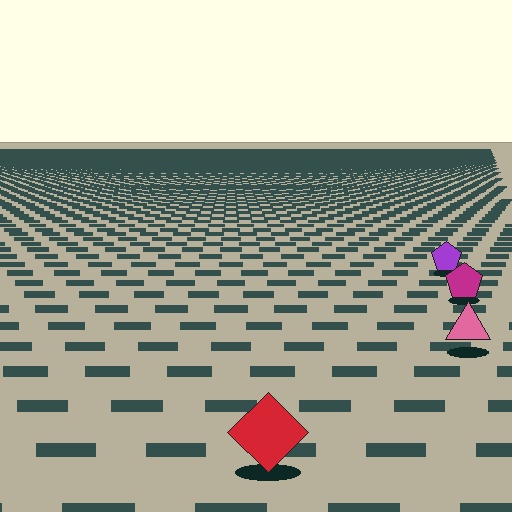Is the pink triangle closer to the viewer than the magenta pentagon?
Yes. The pink triangle is closer — you can tell from the texture gradient: the ground texture is coarser near it.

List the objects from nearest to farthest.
From nearest to farthest: the red diamond, the pink triangle, the magenta pentagon, the purple pentagon.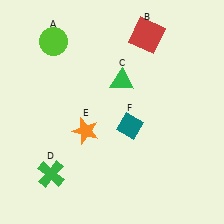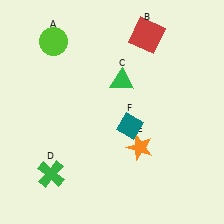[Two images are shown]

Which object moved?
The orange star (E) moved right.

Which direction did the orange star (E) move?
The orange star (E) moved right.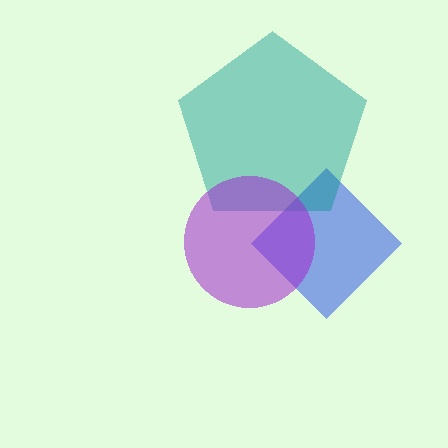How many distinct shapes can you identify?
There are 3 distinct shapes: a blue diamond, a teal pentagon, a purple circle.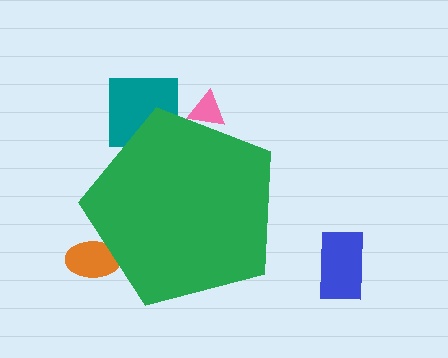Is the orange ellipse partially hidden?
Yes, the orange ellipse is partially hidden behind the green pentagon.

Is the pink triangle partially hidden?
Yes, the pink triangle is partially hidden behind the green pentagon.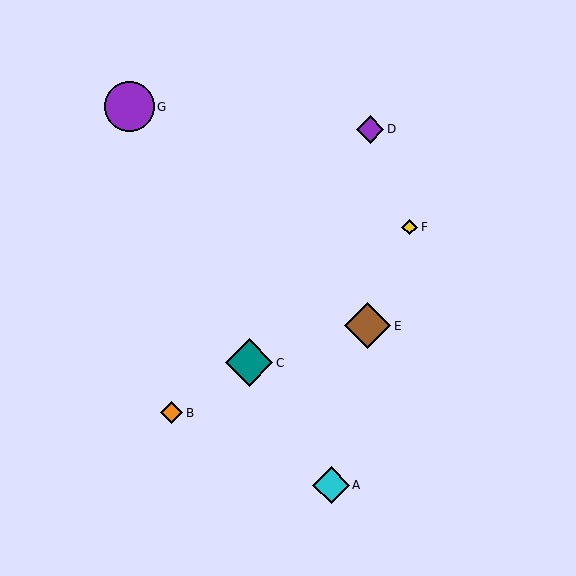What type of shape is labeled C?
Shape C is a teal diamond.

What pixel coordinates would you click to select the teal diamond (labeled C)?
Click at (249, 363) to select the teal diamond C.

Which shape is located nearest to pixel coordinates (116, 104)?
The purple circle (labeled G) at (129, 107) is nearest to that location.